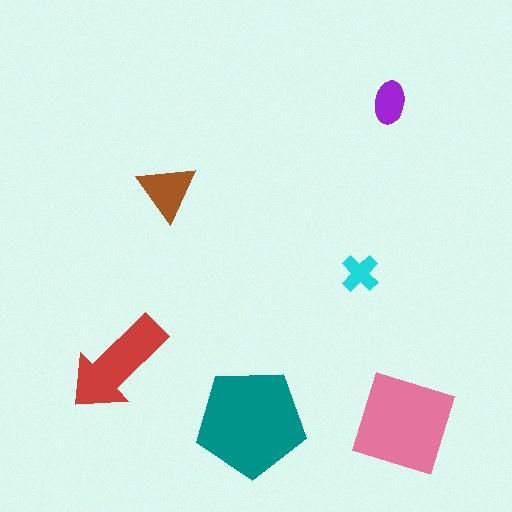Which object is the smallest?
The cyan cross.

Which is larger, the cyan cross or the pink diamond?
The pink diamond.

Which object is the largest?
The teal pentagon.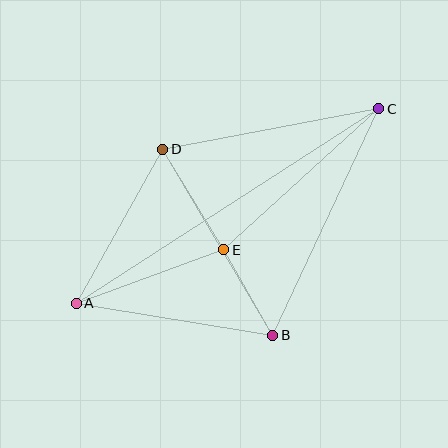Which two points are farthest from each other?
Points A and C are farthest from each other.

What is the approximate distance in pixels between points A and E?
The distance between A and E is approximately 157 pixels.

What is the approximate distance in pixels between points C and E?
The distance between C and E is approximately 209 pixels.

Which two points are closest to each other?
Points B and E are closest to each other.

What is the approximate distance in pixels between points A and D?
The distance between A and D is approximately 177 pixels.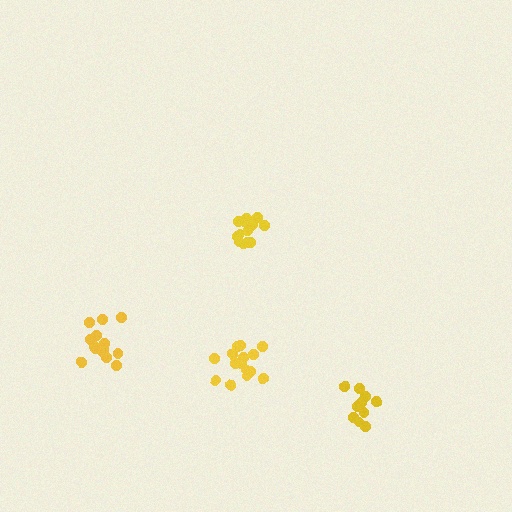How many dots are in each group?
Group 1: 11 dots, Group 2: 15 dots, Group 3: 15 dots, Group 4: 15 dots (56 total).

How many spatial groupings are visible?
There are 4 spatial groupings.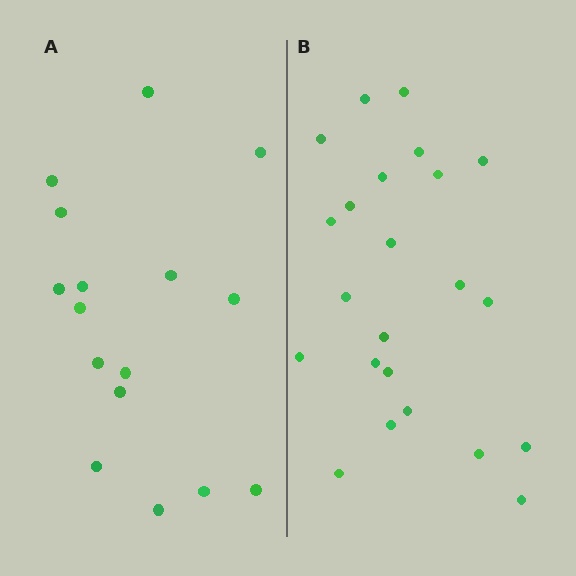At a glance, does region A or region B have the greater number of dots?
Region B (the right region) has more dots.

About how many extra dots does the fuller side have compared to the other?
Region B has roughly 8 or so more dots than region A.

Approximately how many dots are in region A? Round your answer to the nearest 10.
About 20 dots. (The exact count is 16, which rounds to 20.)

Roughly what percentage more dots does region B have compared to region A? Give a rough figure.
About 45% more.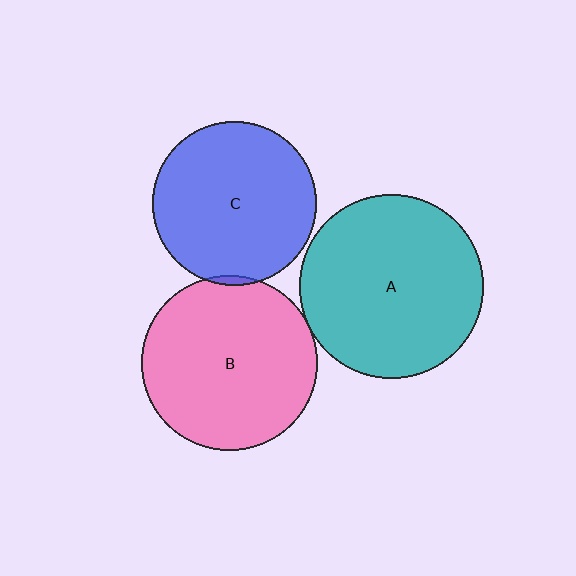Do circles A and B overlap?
Yes.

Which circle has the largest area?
Circle A (teal).